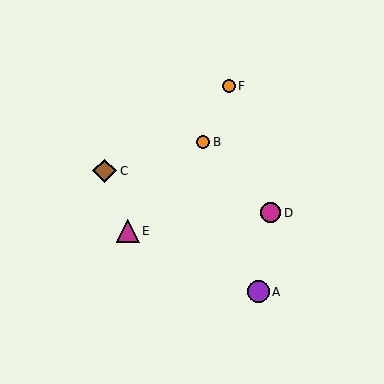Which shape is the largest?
The brown diamond (labeled C) is the largest.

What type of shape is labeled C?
Shape C is a brown diamond.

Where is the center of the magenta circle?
The center of the magenta circle is at (271, 213).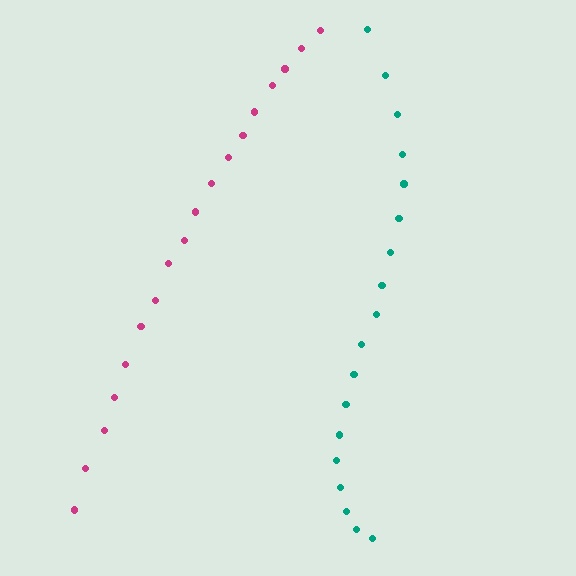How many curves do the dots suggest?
There are 2 distinct paths.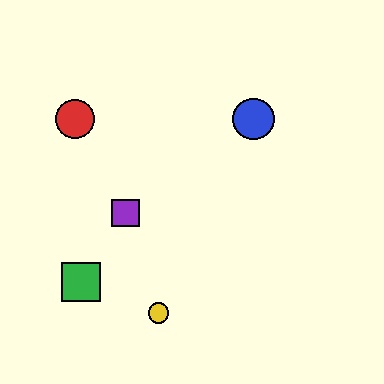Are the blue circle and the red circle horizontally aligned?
Yes, both are at y≈119.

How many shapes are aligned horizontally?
2 shapes (the red circle, the blue circle) are aligned horizontally.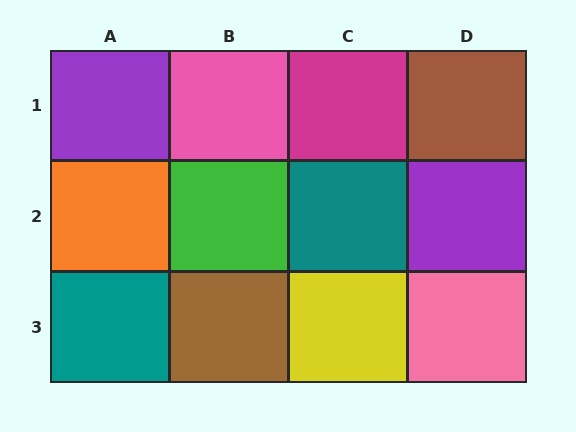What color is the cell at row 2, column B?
Green.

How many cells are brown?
2 cells are brown.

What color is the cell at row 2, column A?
Orange.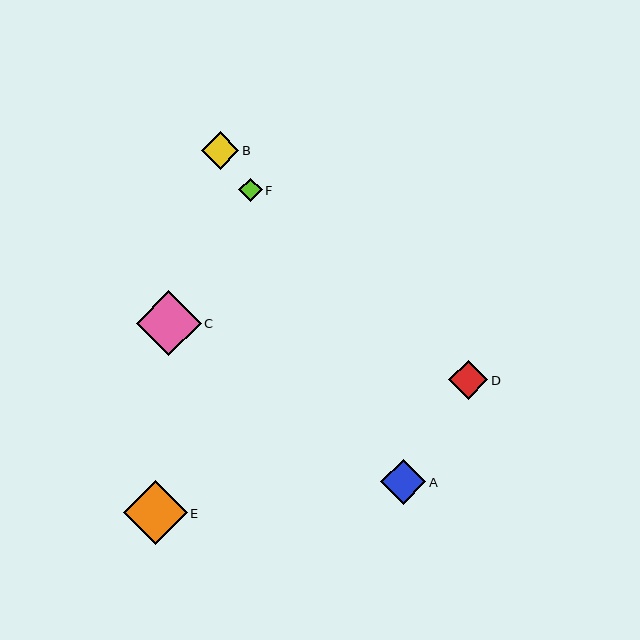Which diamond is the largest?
Diamond C is the largest with a size of approximately 65 pixels.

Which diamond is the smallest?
Diamond F is the smallest with a size of approximately 23 pixels.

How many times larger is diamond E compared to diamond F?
Diamond E is approximately 2.7 times the size of diamond F.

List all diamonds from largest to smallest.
From largest to smallest: C, E, A, D, B, F.